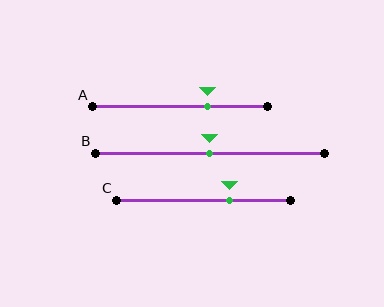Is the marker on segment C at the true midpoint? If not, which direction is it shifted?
No, the marker on segment C is shifted to the right by about 15% of the segment length.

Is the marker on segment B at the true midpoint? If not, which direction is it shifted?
Yes, the marker on segment B is at the true midpoint.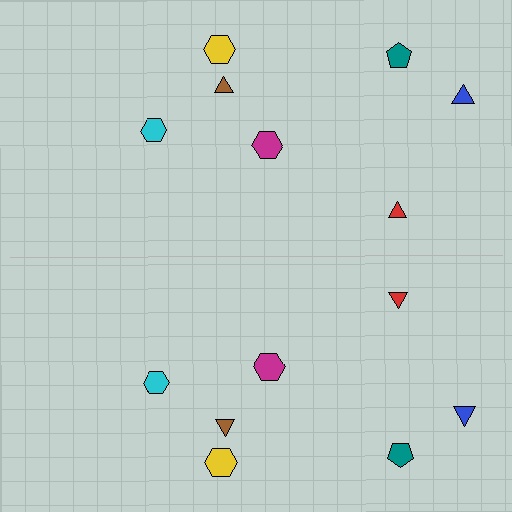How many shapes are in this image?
There are 14 shapes in this image.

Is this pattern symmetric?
Yes, this pattern has bilateral (reflection) symmetry.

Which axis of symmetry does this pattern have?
The pattern has a horizontal axis of symmetry running through the center of the image.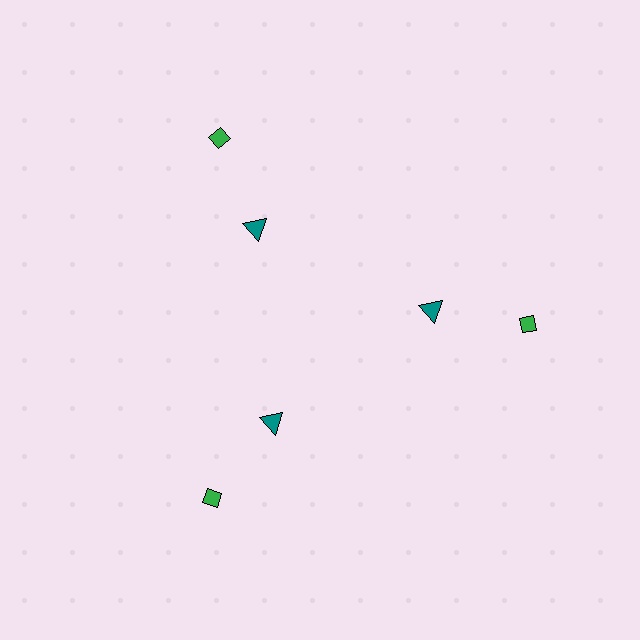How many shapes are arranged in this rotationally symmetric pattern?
There are 6 shapes, arranged in 3 groups of 2.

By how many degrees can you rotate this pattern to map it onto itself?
The pattern maps onto itself every 120 degrees of rotation.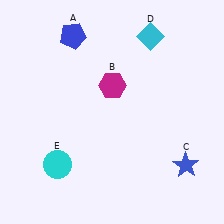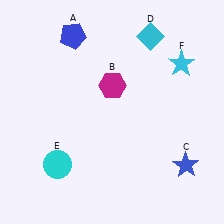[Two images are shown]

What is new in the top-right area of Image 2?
A cyan star (F) was added in the top-right area of Image 2.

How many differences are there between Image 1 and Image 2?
There is 1 difference between the two images.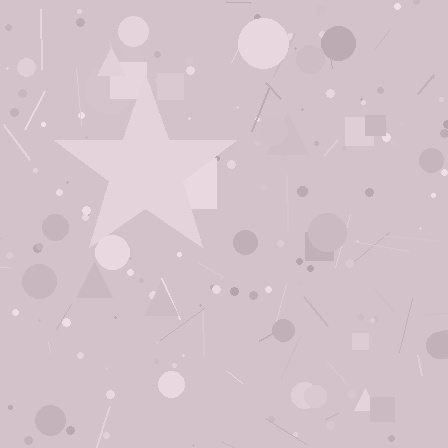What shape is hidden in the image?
A star is hidden in the image.